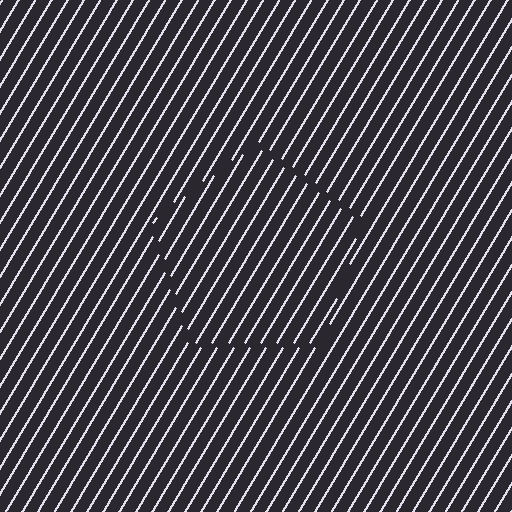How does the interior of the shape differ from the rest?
The interior of the shape contains the same grating, shifted by half a period — the contour is defined by the phase discontinuity where line-ends from the inner and outer gratings abut.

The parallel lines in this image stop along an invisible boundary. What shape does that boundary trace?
An illusory pentagon. The interior of the shape contains the same grating, shifted by half a period — the contour is defined by the phase discontinuity where line-ends from the inner and outer gratings abut.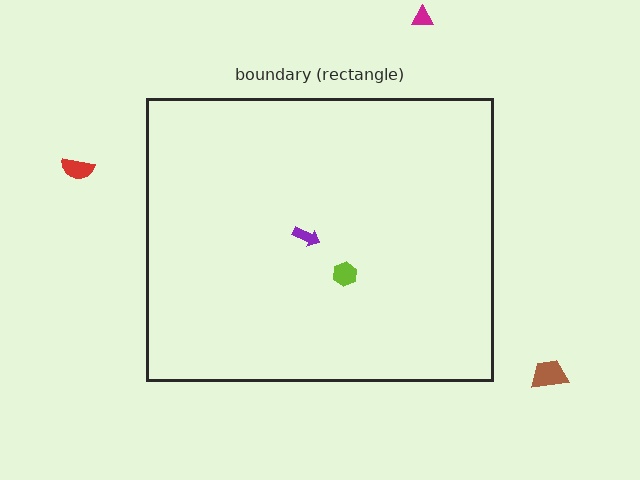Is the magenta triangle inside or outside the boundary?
Outside.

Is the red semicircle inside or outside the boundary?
Outside.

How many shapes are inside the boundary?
2 inside, 3 outside.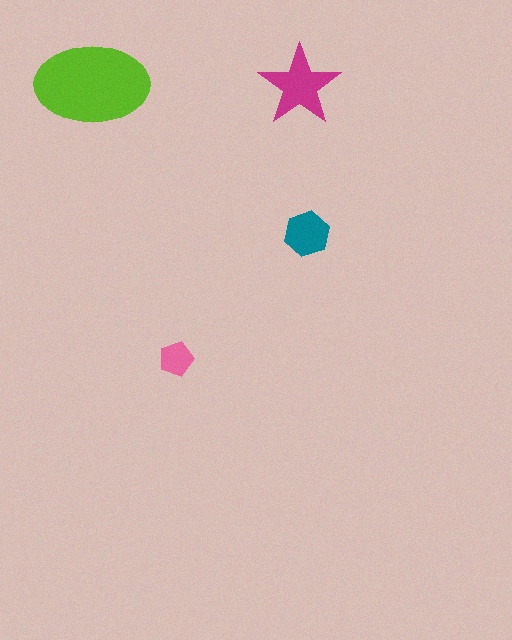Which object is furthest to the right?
The teal hexagon is rightmost.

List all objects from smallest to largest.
The pink pentagon, the teal hexagon, the magenta star, the lime ellipse.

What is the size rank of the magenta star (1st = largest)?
2nd.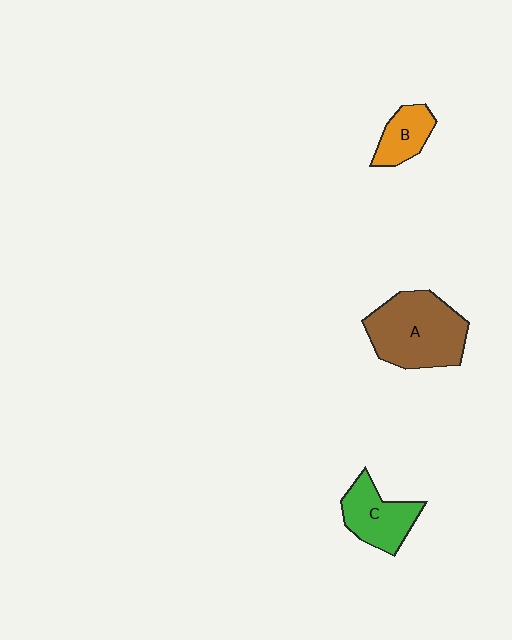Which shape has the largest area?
Shape A (brown).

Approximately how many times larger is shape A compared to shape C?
Approximately 1.7 times.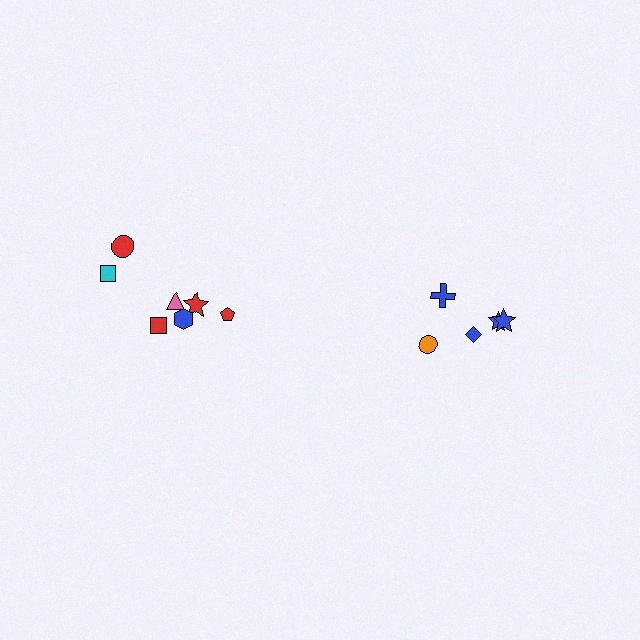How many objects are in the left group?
There are 7 objects.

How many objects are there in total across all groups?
There are 12 objects.